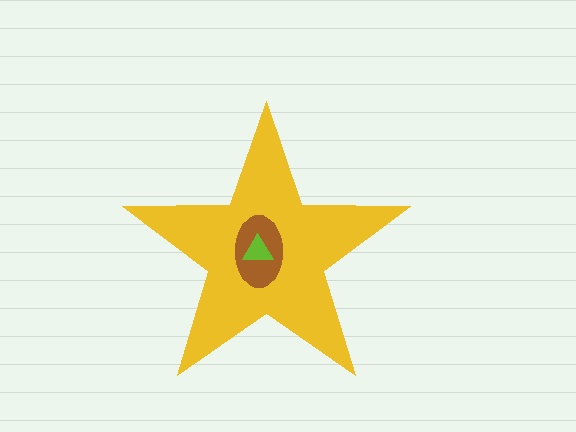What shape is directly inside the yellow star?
The brown ellipse.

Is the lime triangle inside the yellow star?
Yes.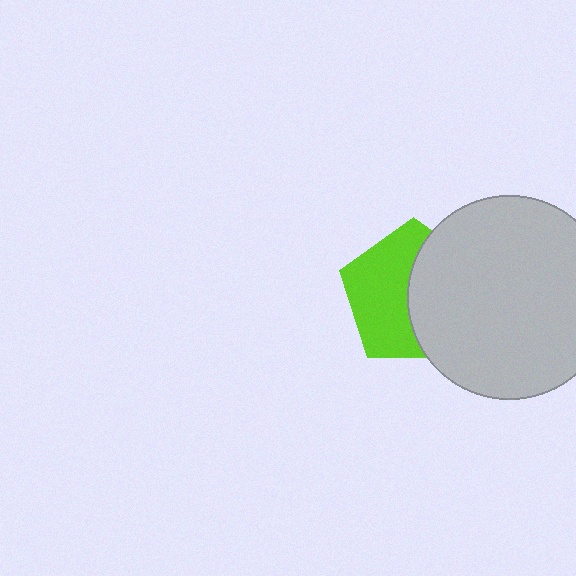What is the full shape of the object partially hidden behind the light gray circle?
The partially hidden object is a lime pentagon.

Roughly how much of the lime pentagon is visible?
About half of it is visible (roughly 51%).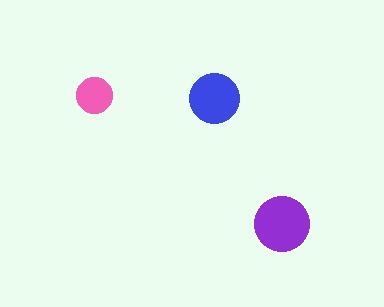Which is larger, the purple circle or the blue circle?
The purple one.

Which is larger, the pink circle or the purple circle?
The purple one.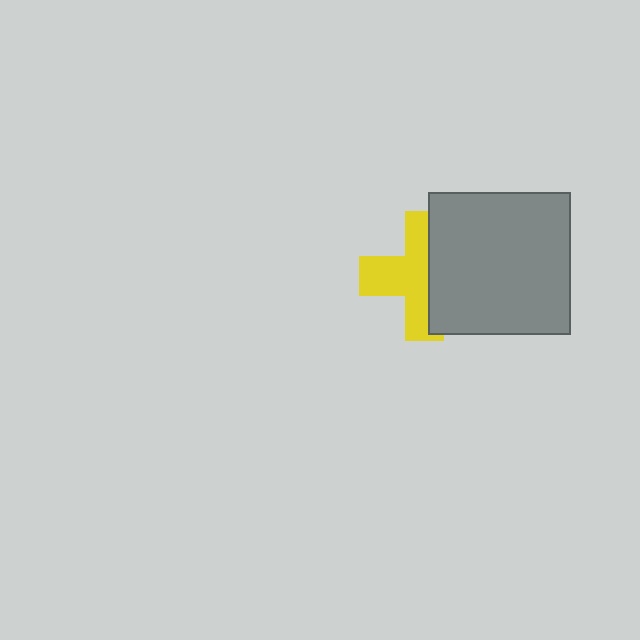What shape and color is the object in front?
The object in front is a gray square.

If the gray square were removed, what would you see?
You would see the complete yellow cross.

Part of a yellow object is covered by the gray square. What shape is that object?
It is a cross.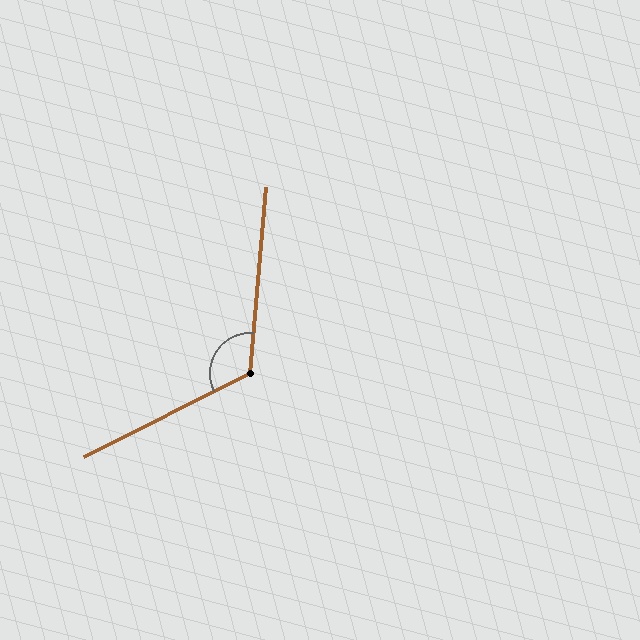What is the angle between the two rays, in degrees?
Approximately 122 degrees.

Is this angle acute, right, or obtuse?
It is obtuse.